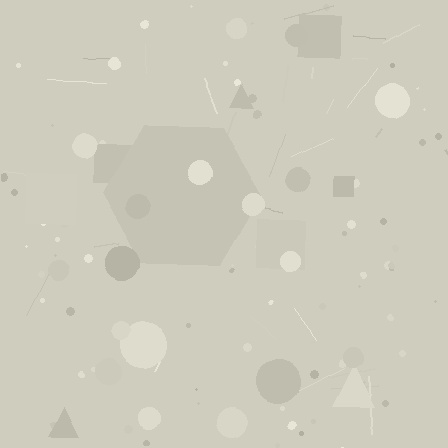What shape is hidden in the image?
A hexagon is hidden in the image.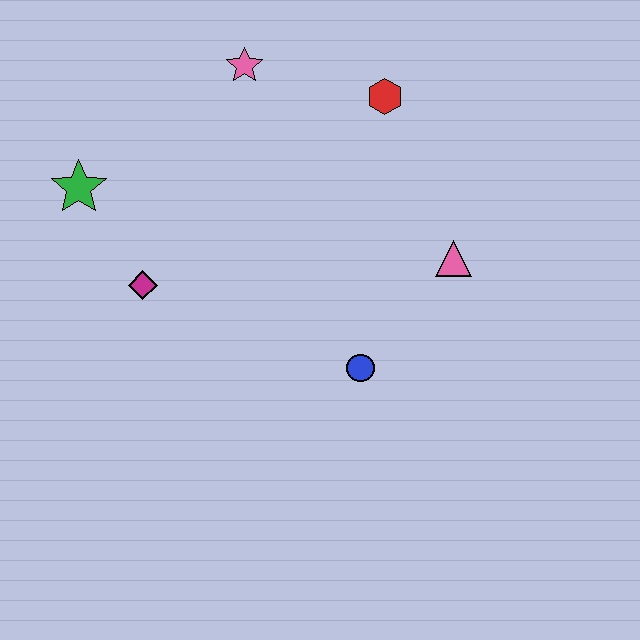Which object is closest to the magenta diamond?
The green star is closest to the magenta diamond.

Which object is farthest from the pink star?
The blue circle is farthest from the pink star.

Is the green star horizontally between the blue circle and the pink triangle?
No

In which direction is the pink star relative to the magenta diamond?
The pink star is above the magenta diamond.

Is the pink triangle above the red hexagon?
No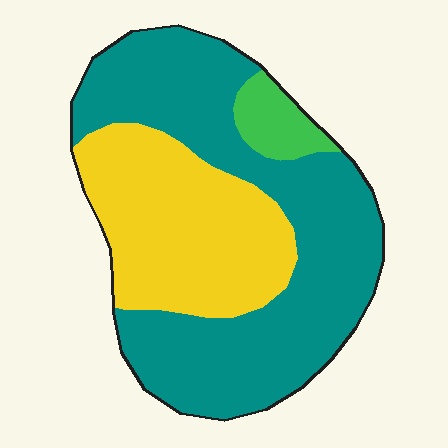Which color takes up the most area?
Teal, at roughly 60%.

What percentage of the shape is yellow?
Yellow takes up between a quarter and a half of the shape.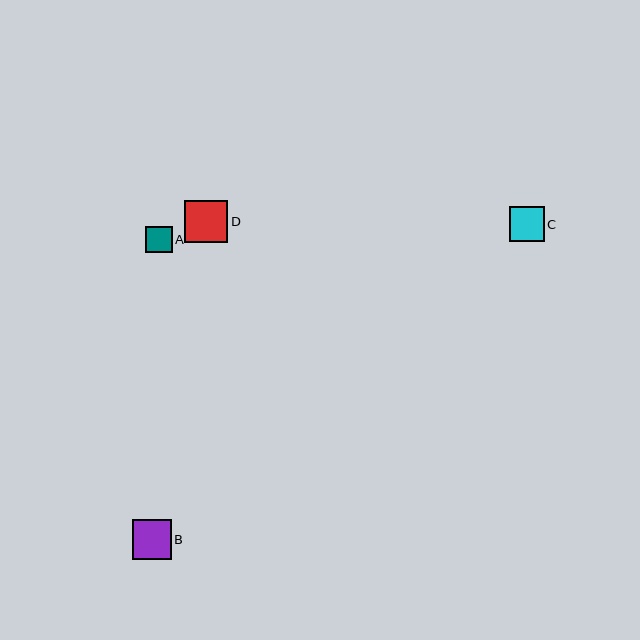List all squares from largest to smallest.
From largest to smallest: D, B, C, A.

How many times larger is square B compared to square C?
Square B is approximately 1.1 times the size of square C.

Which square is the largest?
Square D is the largest with a size of approximately 43 pixels.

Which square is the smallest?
Square A is the smallest with a size of approximately 26 pixels.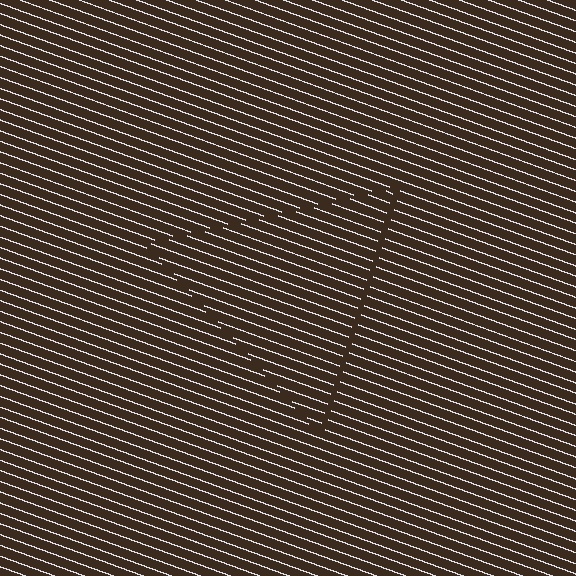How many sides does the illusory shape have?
3 sides — the line-ends trace a triangle.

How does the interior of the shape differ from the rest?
The interior of the shape contains the same grating, shifted by half a period — the contour is defined by the phase discontinuity where line-ends from the inner and outer gratings abut.